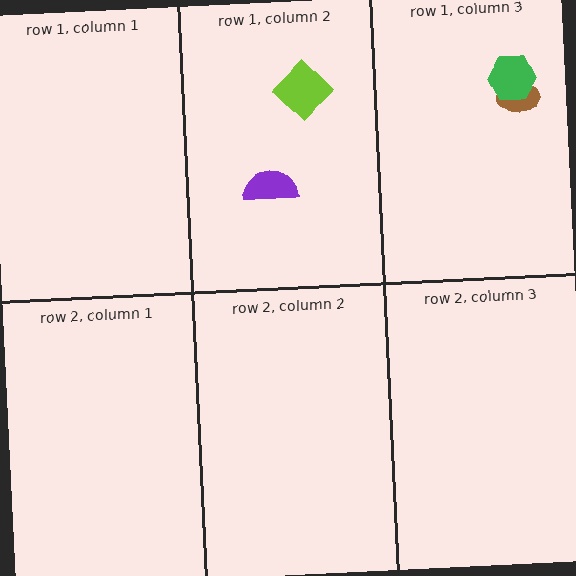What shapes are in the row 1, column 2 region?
The lime diamond, the purple semicircle.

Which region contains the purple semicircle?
The row 1, column 2 region.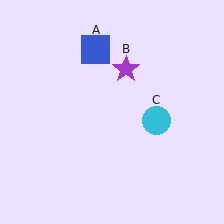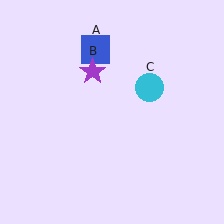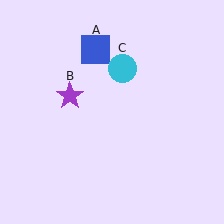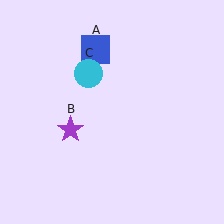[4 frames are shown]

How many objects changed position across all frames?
2 objects changed position: purple star (object B), cyan circle (object C).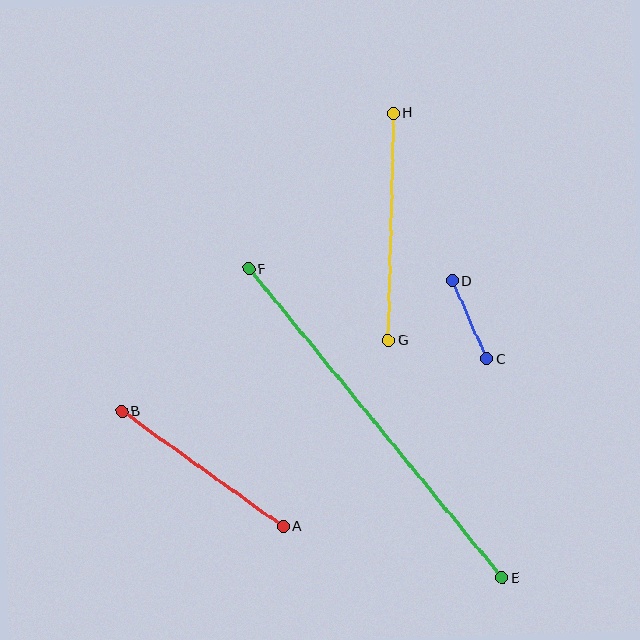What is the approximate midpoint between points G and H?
The midpoint is at approximately (391, 227) pixels.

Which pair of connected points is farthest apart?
Points E and F are farthest apart.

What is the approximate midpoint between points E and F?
The midpoint is at approximately (375, 423) pixels.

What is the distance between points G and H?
The distance is approximately 227 pixels.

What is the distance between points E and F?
The distance is approximately 400 pixels.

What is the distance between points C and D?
The distance is approximately 85 pixels.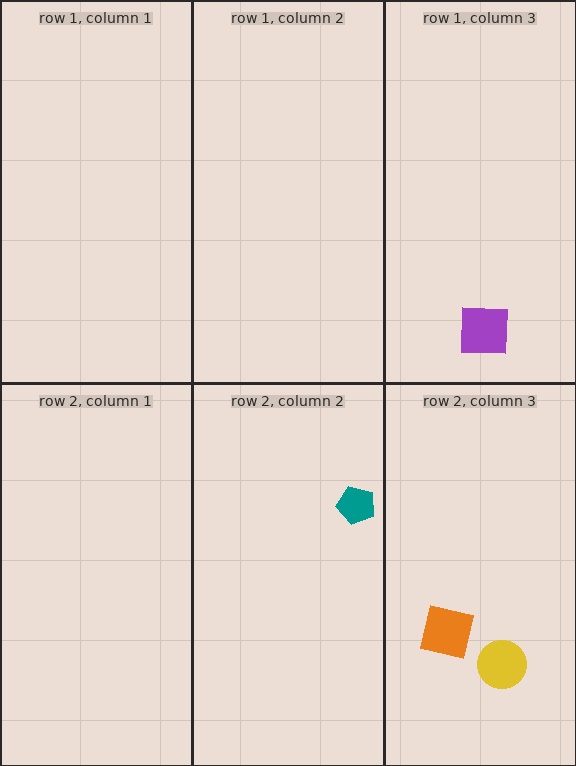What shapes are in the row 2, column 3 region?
The yellow circle, the orange square.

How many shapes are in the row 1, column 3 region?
1.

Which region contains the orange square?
The row 2, column 3 region.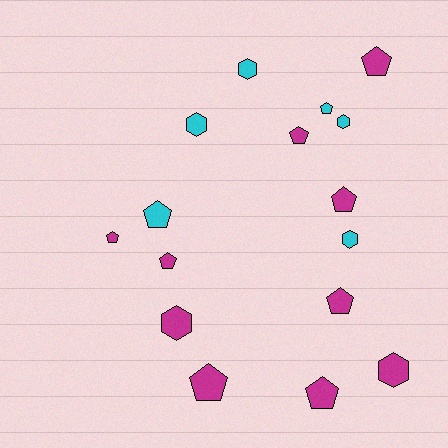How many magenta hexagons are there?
There are 2 magenta hexagons.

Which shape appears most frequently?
Pentagon, with 10 objects.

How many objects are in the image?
There are 16 objects.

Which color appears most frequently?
Magenta, with 10 objects.